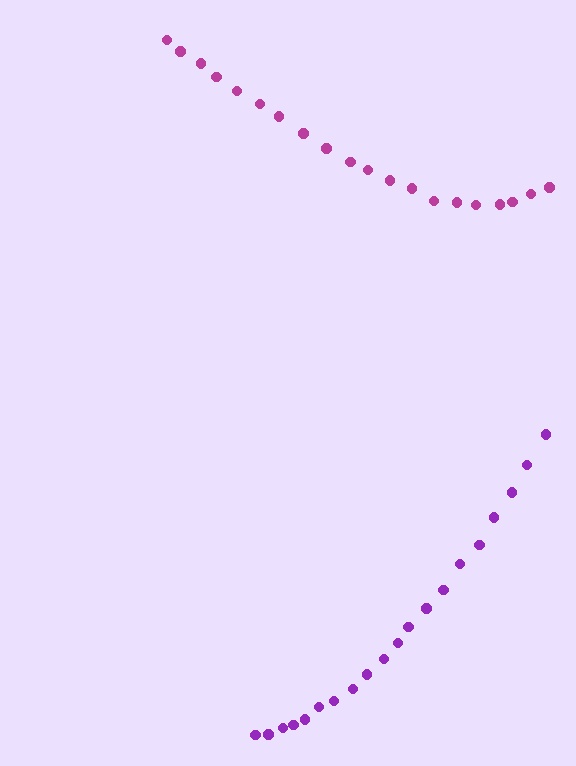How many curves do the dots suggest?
There are 2 distinct paths.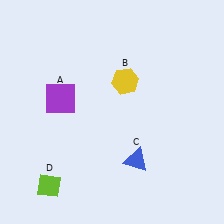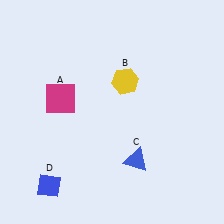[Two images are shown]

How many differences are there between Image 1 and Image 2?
There are 2 differences between the two images.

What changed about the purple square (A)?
In Image 1, A is purple. In Image 2, it changed to magenta.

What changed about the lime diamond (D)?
In Image 1, D is lime. In Image 2, it changed to blue.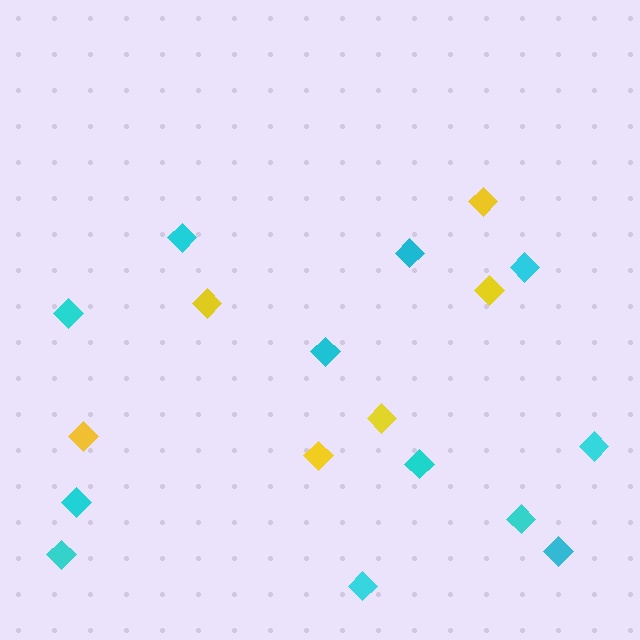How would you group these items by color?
There are 2 groups: one group of yellow diamonds (6) and one group of cyan diamonds (12).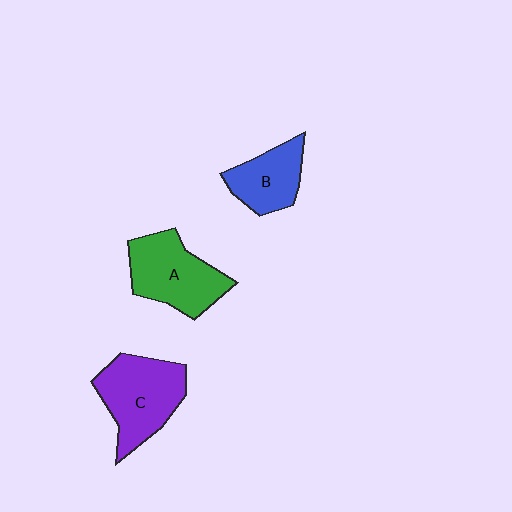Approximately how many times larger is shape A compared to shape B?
Approximately 1.4 times.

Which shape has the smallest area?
Shape B (blue).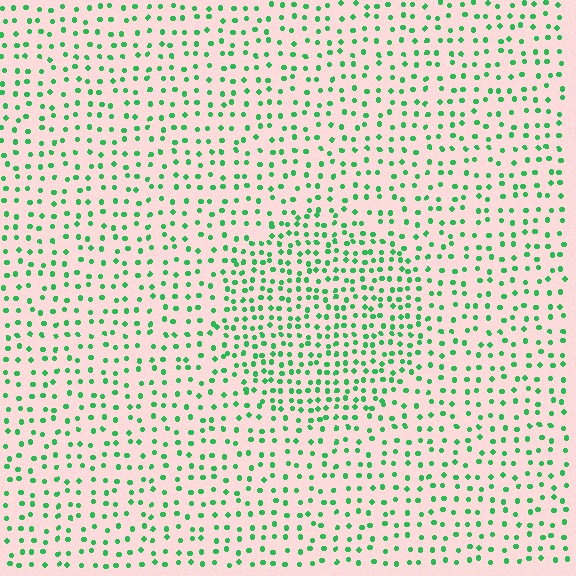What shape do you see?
I see a circle.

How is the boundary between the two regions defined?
The boundary is defined by a change in element density (approximately 1.7x ratio). All elements are the same color, size, and shape.